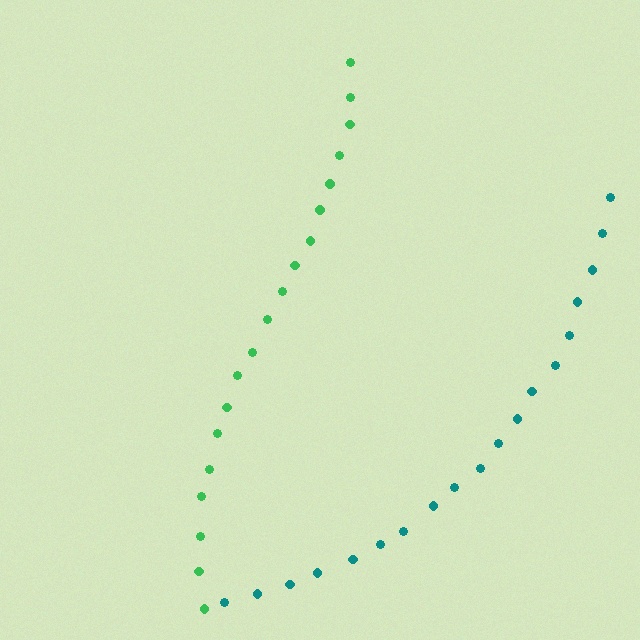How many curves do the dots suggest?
There are 2 distinct paths.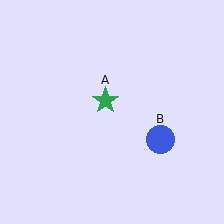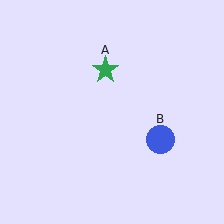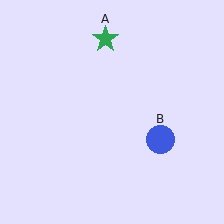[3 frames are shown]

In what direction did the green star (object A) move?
The green star (object A) moved up.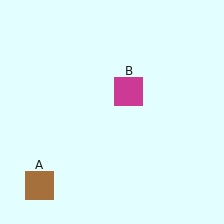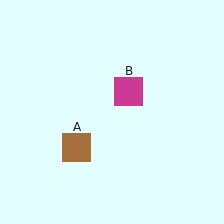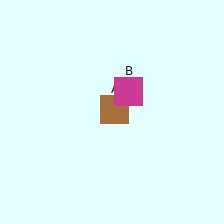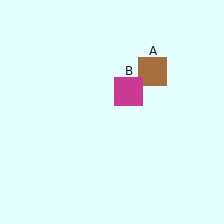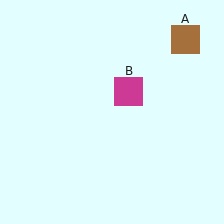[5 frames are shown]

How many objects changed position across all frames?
1 object changed position: brown square (object A).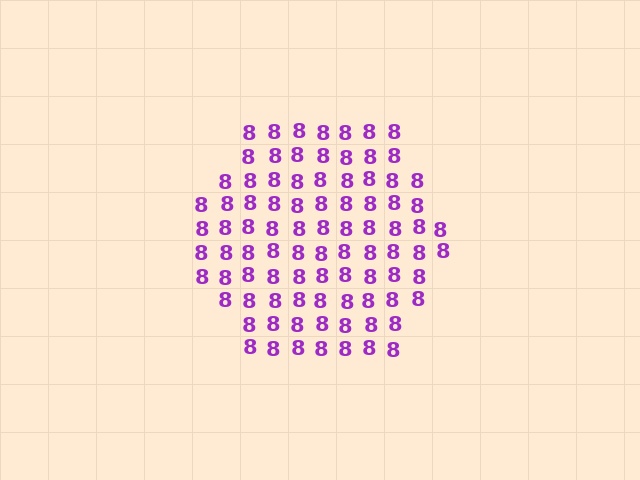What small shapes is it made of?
It is made of small digit 8's.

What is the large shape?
The large shape is a hexagon.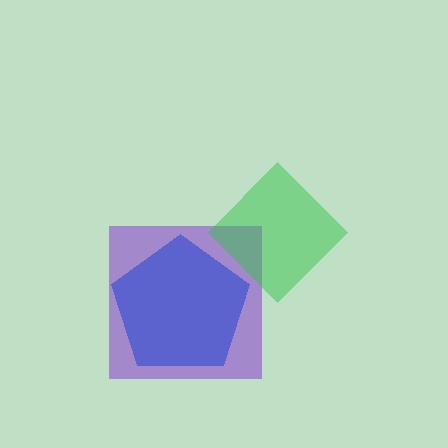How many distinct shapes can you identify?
There are 3 distinct shapes: a purple square, a green diamond, a blue pentagon.